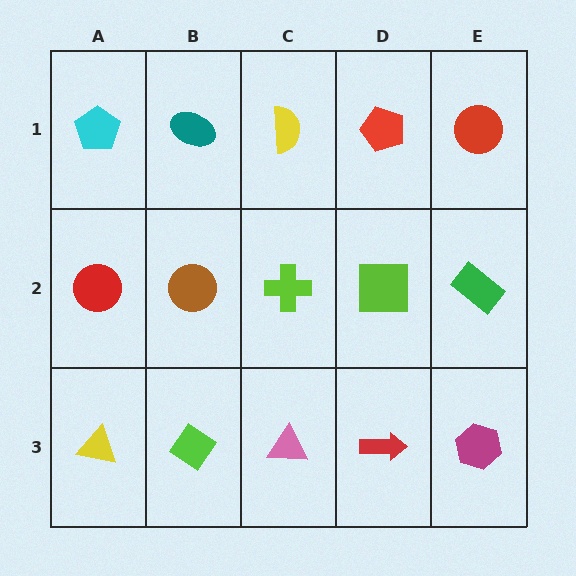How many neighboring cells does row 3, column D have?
3.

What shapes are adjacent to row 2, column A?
A cyan pentagon (row 1, column A), a yellow triangle (row 3, column A), a brown circle (row 2, column B).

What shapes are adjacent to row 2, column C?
A yellow semicircle (row 1, column C), a pink triangle (row 3, column C), a brown circle (row 2, column B), a lime square (row 2, column D).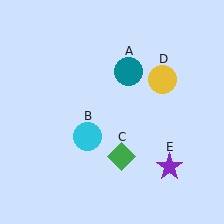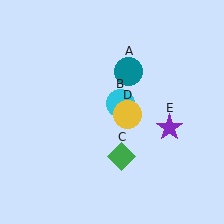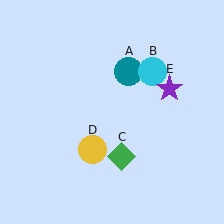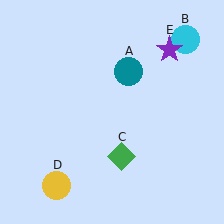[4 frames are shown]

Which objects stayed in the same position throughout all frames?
Teal circle (object A) and green diamond (object C) remained stationary.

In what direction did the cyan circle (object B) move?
The cyan circle (object B) moved up and to the right.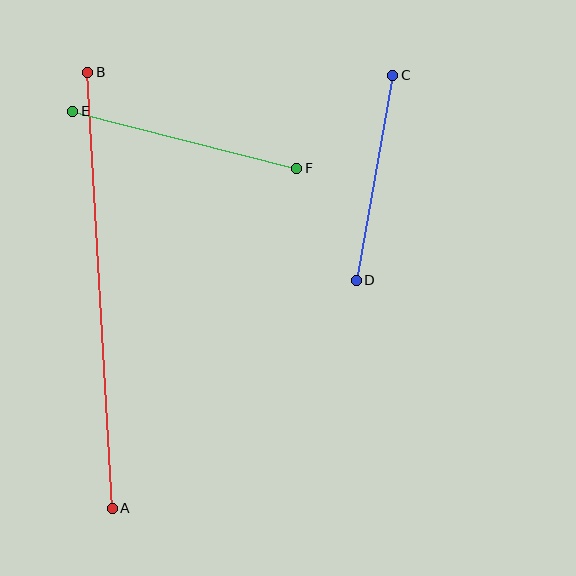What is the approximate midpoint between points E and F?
The midpoint is at approximately (185, 140) pixels.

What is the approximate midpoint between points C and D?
The midpoint is at approximately (374, 178) pixels.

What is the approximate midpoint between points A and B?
The midpoint is at approximately (100, 290) pixels.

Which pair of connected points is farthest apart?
Points A and B are farthest apart.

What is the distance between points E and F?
The distance is approximately 231 pixels.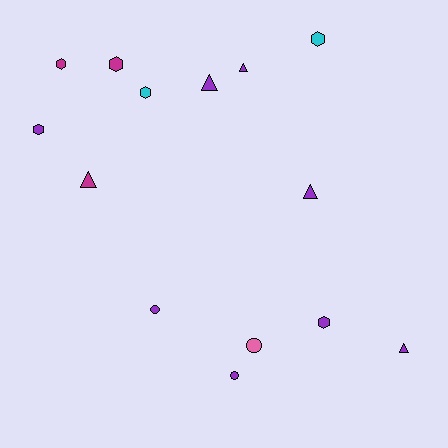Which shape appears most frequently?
Hexagon, with 6 objects.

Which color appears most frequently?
Purple, with 8 objects.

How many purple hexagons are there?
There are 2 purple hexagons.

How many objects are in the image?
There are 14 objects.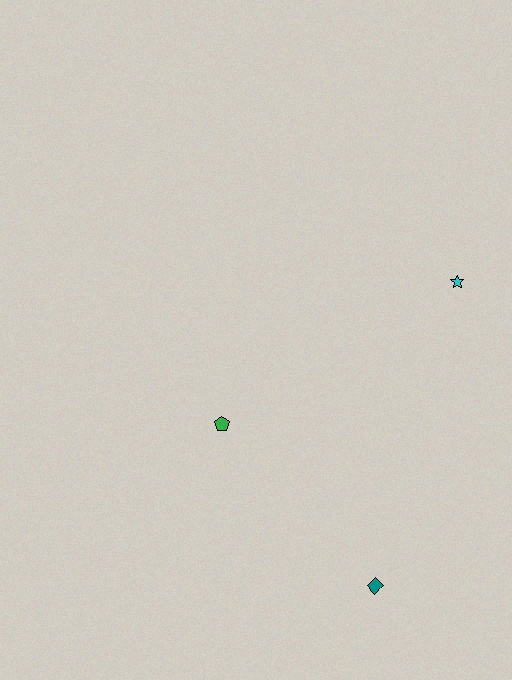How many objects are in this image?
There are 3 objects.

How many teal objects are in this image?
There is 1 teal object.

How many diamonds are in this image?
There is 1 diamond.